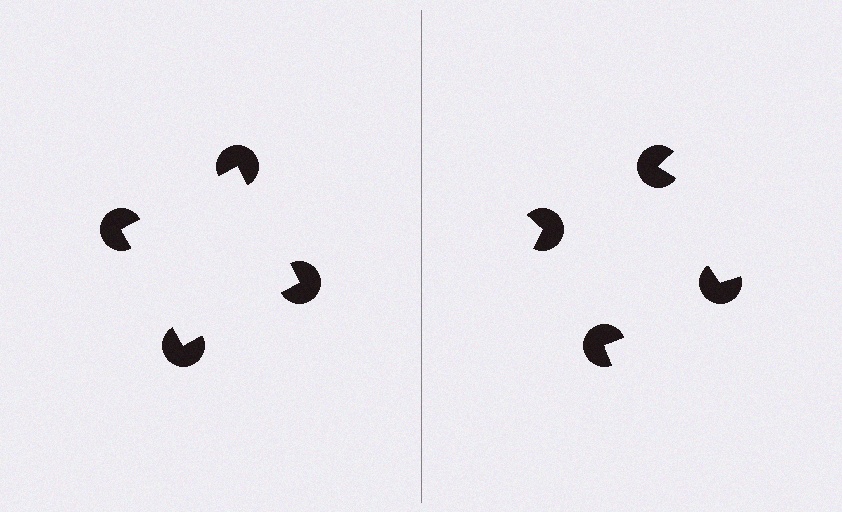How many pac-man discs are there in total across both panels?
8 — 4 on each side.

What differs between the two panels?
The pac-man discs are positioned identically on both sides; only the wedge orientations differ. On the left they align to a square; on the right they are misaligned.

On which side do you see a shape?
An illusory square appears on the left side. On the right side the wedge cuts are rotated, so no coherent shape forms.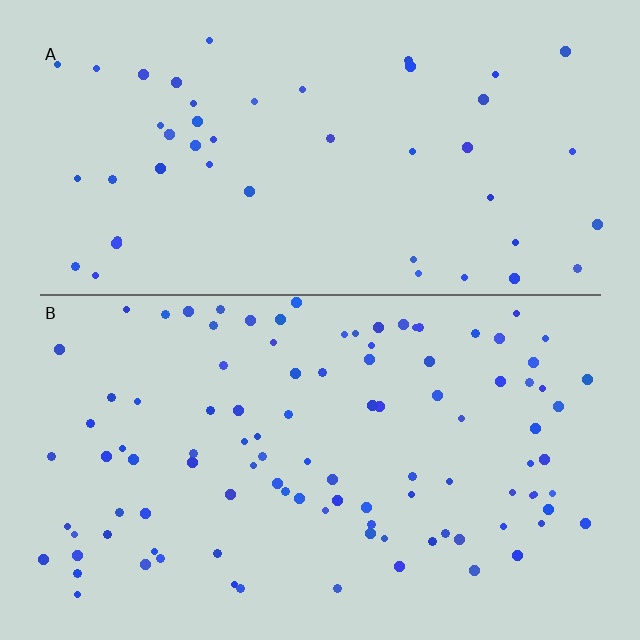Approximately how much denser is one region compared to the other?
Approximately 2.1× — region B over region A.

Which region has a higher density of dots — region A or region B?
B (the bottom).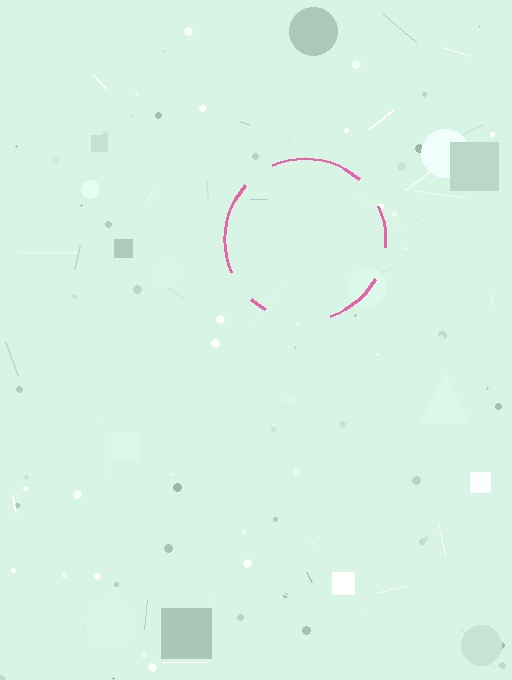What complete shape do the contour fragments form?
The contour fragments form a circle.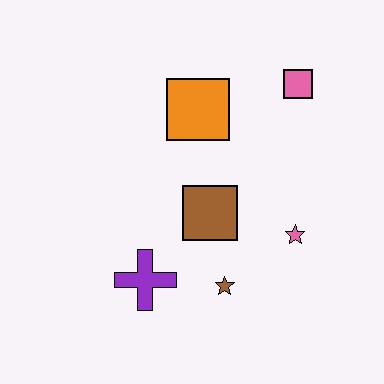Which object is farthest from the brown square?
The pink square is farthest from the brown square.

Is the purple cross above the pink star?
No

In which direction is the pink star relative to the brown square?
The pink star is to the right of the brown square.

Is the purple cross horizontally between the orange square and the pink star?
No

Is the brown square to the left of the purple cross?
No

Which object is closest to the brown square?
The brown star is closest to the brown square.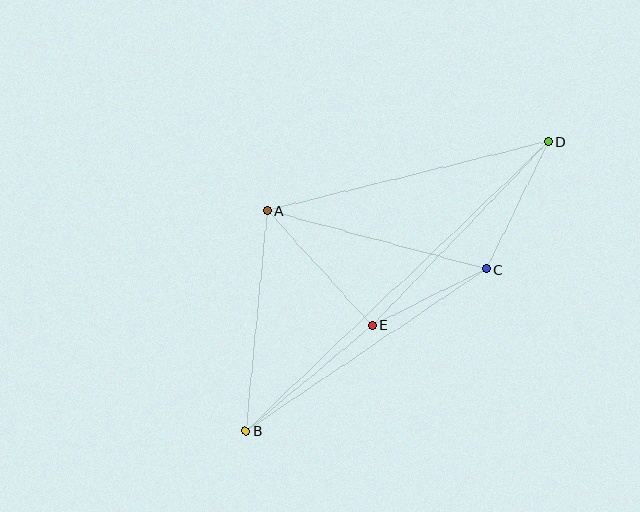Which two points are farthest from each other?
Points B and D are farthest from each other.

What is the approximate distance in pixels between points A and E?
The distance between A and E is approximately 155 pixels.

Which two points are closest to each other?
Points C and E are closest to each other.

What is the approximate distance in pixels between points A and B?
The distance between A and B is approximately 221 pixels.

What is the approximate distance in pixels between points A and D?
The distance between A and D is approximately 290 pixels.